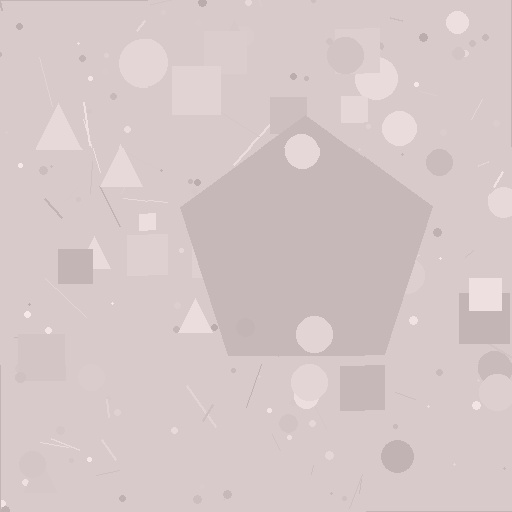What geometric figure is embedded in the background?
A pentagon is embedded in the background.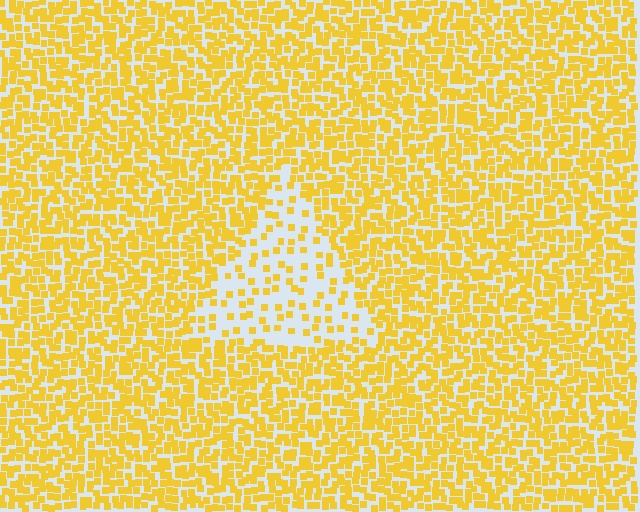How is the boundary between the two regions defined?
The boundary is defined by a change in element density (approximately 2.7x ratio). All elements are the same color, size, and shape.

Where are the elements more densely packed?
The elements are more densely packed outside the triangle boundary.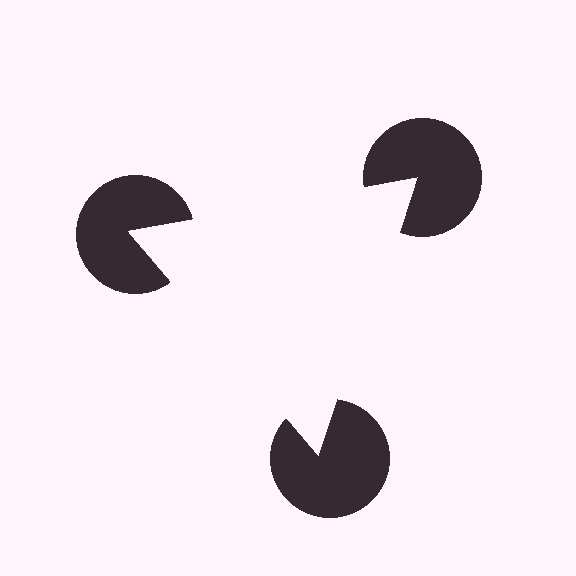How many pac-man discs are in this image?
There are 3 — one at each vertex of the illusory triangle.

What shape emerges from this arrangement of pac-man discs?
An illusory triangle — its edges are inferred from the aligned wedge cuts in the pac-man discs, not physically drawn.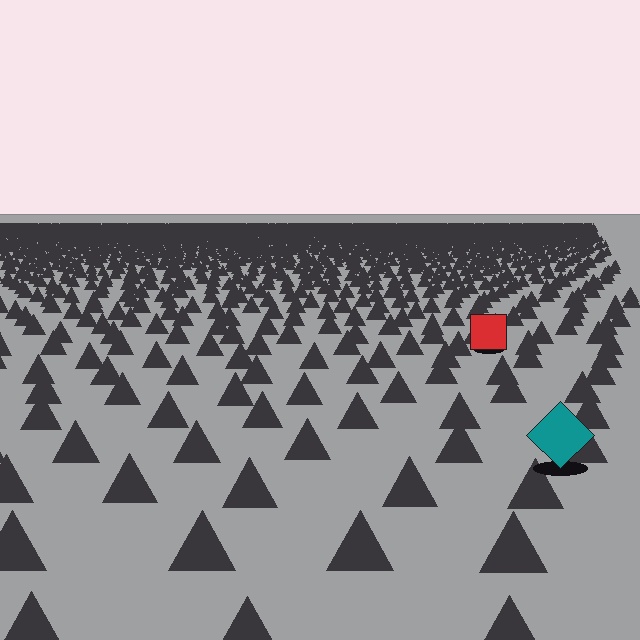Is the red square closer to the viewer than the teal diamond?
No. The teal diamond is closer — you can tell from the texture gradient: the ground texture is coarser near it.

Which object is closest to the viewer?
The teal diamond is closest. The texture marks near it are larger and more spread out.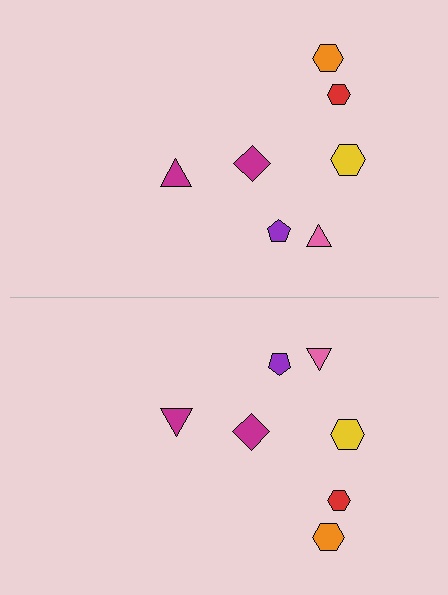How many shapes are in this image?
There are 14 shapes in this image.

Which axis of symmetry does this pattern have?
The pattern has a horizontal axis of symmetry running through the center of the image.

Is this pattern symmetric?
Yes, this pattern has bilateral (reflection) symmetry.